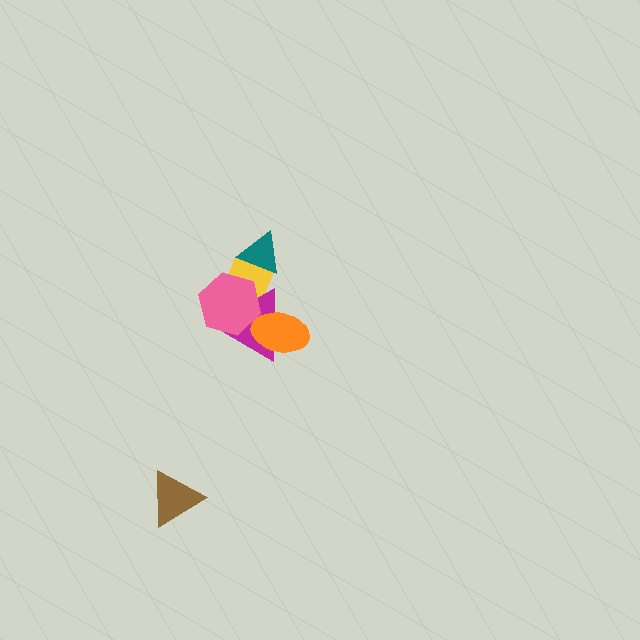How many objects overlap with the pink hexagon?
2 objects overlap with the pink hexagon.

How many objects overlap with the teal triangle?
1 object overlaps with the teal triangle.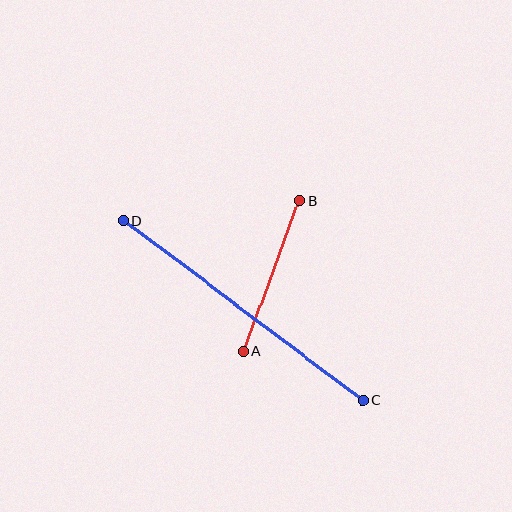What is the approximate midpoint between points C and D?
The midpoint is at approximately (243, 311) pixels.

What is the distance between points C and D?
The distance is approximately 299 pixels.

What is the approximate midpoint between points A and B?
The midpoint is at approximately (271, 276) pixels.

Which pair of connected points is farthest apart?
Points C and D are farthest apart.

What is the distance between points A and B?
The distance is approximately 161 pixels.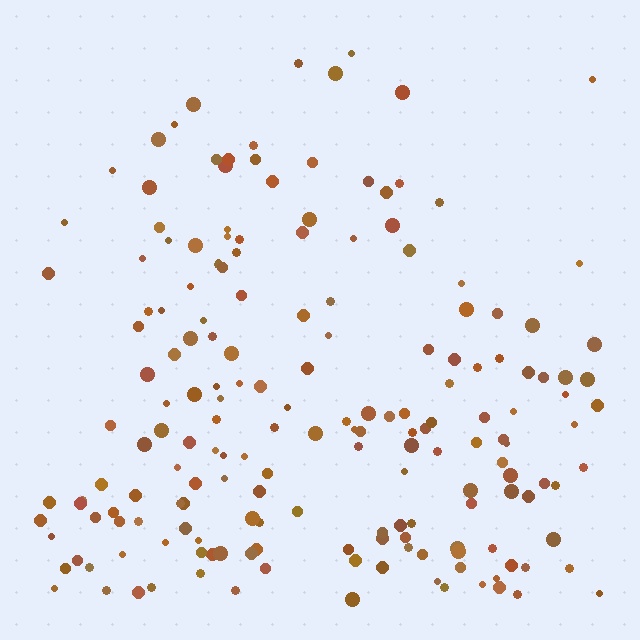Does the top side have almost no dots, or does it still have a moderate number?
Still a moderate number, just noticeably fewer than the bottom.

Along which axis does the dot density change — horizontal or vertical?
Vertical.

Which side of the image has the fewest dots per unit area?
The top.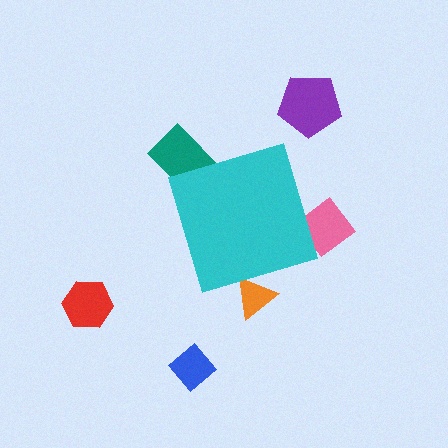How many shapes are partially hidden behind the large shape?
3 shapes are partially hidden.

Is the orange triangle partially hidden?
Yes, the orange triangle is partially hidden behind the cyan diamond.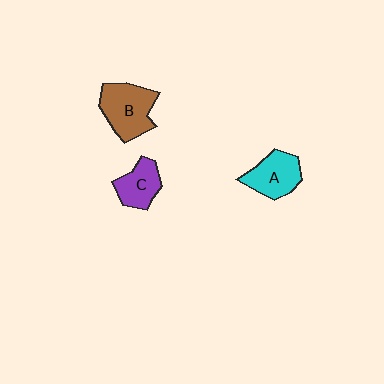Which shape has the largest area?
Shape B (brown).